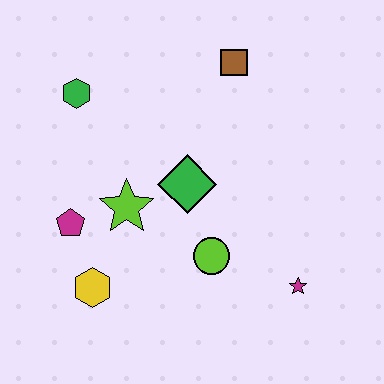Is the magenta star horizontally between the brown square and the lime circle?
No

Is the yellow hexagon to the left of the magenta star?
Yes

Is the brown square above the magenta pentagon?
Yes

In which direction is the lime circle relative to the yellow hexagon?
The lime circle is to the right of the yellow hexagon.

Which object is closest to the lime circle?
The green diamond is closest to the lime circle.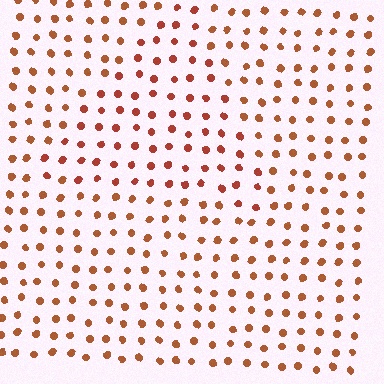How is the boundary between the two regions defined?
The boundary is defined purely by a slight shift in hue (about 16 degrees). Spacing, size, and orientation are identical on both sides.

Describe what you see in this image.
The image is filled with small brown elements in a uniform arrangement. A triangle-shaped region is visible where the elements are tinted to a slightly different hue, forming a subtle color boundary.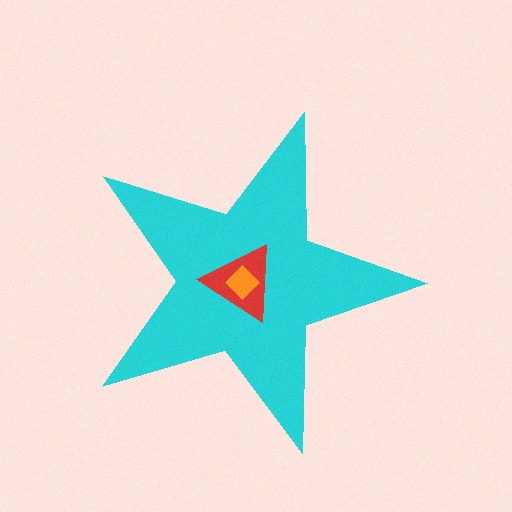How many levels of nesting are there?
3.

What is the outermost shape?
The cyan star.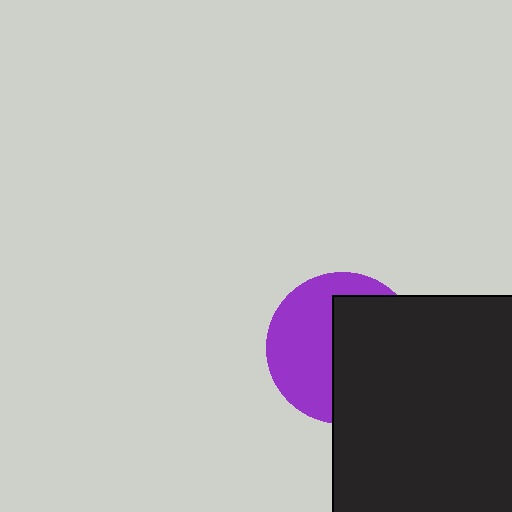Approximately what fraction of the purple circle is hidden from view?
Roughly 53% of the purple circle is hidden behind the black rectangle.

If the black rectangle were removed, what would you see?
You would see the complete purple circle.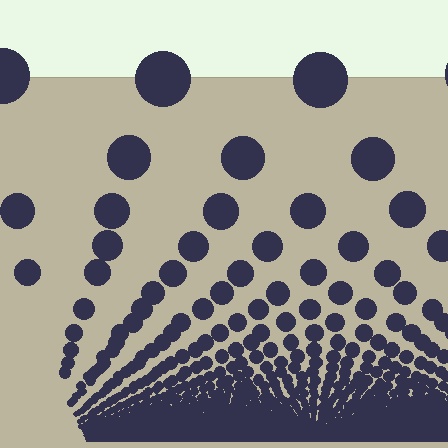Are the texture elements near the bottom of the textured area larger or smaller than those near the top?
Smaller. The gradient is inverted — elements near the bottom are smaller and denser.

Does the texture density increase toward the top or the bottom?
Density increases toward the bottom.